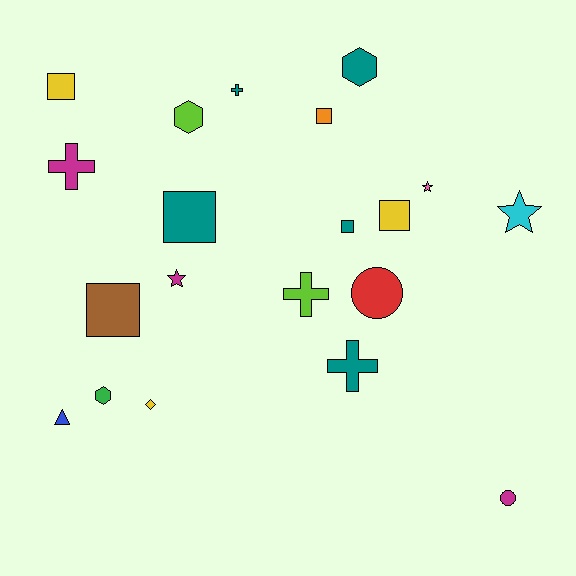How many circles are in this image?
There are 2 circles.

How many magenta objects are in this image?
There are 3 magenta objects.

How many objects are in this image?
There are 20 objects.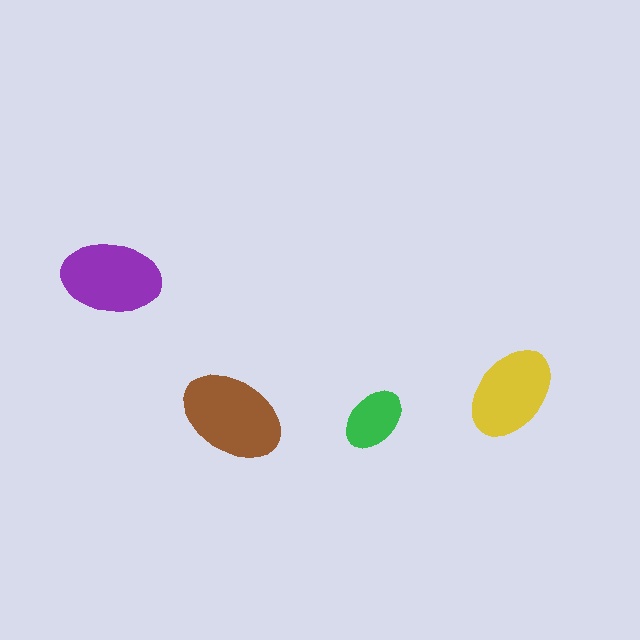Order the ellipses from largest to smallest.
the brown one, the purple one, the yellow one, the green one.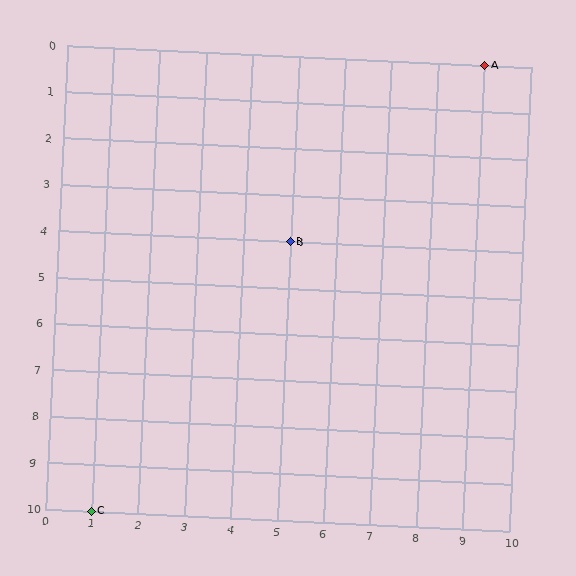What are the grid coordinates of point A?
Point A is at grid coordinates (9, 0).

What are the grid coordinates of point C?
Point C is at grid coordinates (1, 10).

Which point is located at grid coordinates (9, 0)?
Point A is at (9, 0).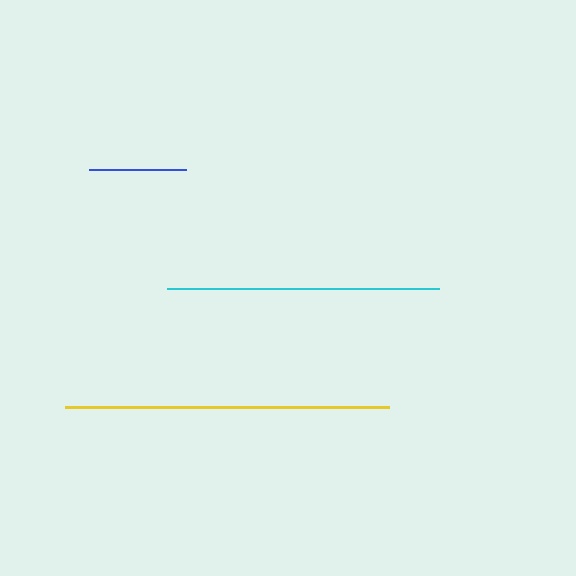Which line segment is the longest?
The yellow line is the longest at approximately 324 pixels.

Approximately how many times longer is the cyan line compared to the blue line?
The cyan line is approximately 2.8 times the length of the blue line.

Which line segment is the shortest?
The blue line is the shortest at approximately 97 pixels.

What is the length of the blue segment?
The blue segment is approximately 97 pixels long.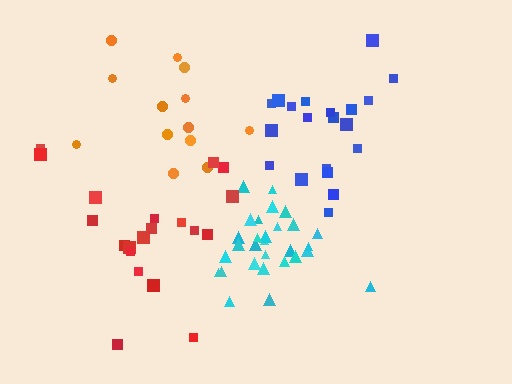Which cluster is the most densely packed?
Cyan.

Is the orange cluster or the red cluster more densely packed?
Red.